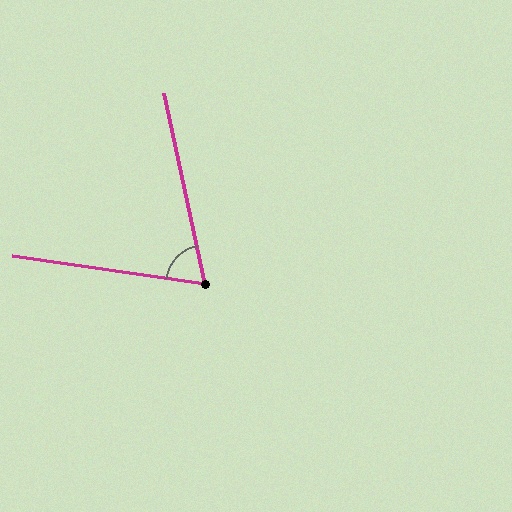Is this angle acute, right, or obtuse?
It is acute.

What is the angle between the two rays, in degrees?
Approximately 70 degrees.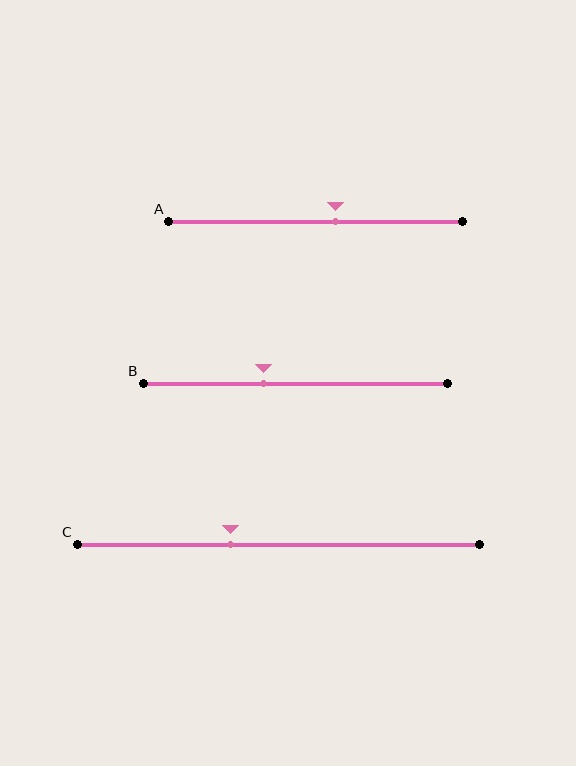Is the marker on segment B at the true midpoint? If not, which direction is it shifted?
No, the marker on segment B is shifted to the left by about 11% of the segment length.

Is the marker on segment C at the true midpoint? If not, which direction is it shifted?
No, the marker on segment C is shifted to the left by about 12% of the segment length.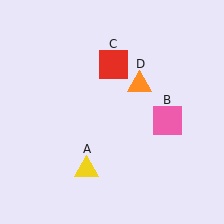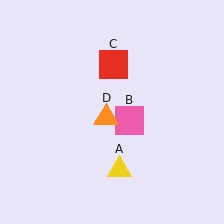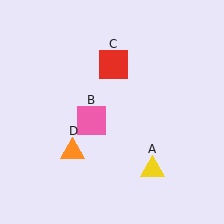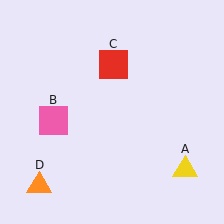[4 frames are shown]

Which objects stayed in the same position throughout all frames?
Red square (object C) remained stationary.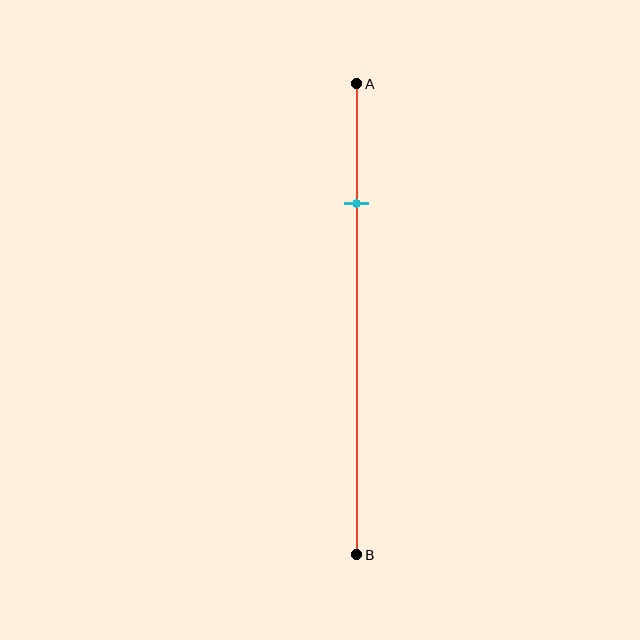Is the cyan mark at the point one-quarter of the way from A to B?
Yes, the mark is approximately at the one-quarter point.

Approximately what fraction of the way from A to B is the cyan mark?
The cyan mark is approximately 25% of the way from A to B.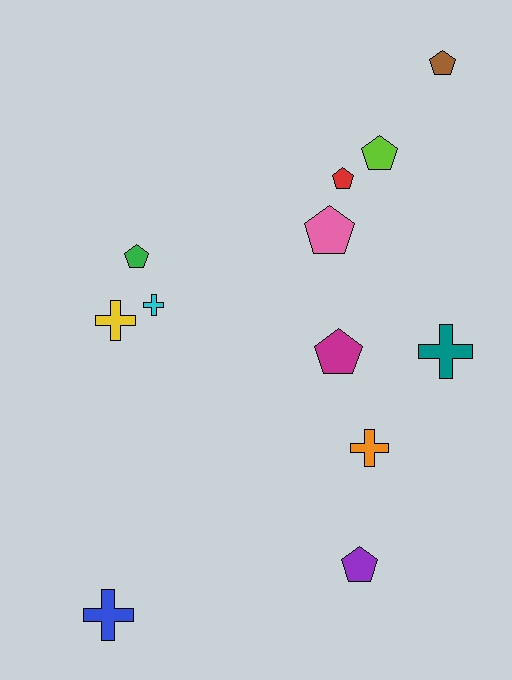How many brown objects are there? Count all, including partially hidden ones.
There is 1 brown object.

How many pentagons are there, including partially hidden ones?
There are 7 pentagons.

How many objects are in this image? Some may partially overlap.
There are 12 objects.